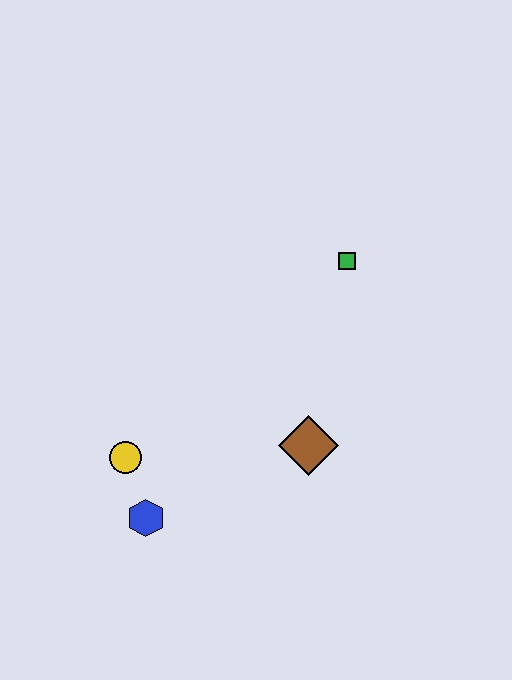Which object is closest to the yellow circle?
The blue hexagon is closest to the yellow circle.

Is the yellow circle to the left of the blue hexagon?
Yes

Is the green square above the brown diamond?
Yes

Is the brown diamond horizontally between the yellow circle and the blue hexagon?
No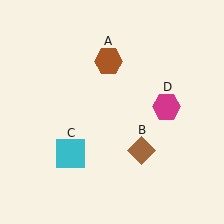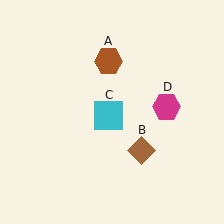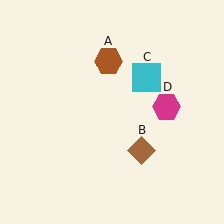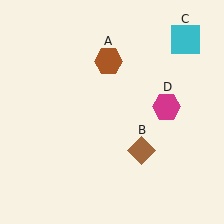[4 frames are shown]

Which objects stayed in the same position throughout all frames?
Brown hexagon (object A) and brown diamond (object B) and magenta hexagon (object D) remained stationary.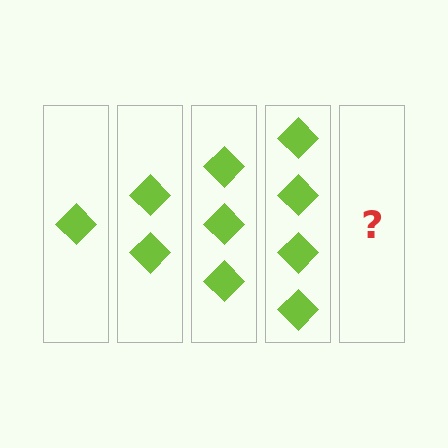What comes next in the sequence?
The next element should be 5 diamonds.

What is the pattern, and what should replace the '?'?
The pattern is that each step adds one more diamond. The '?' should be 5 diamonds.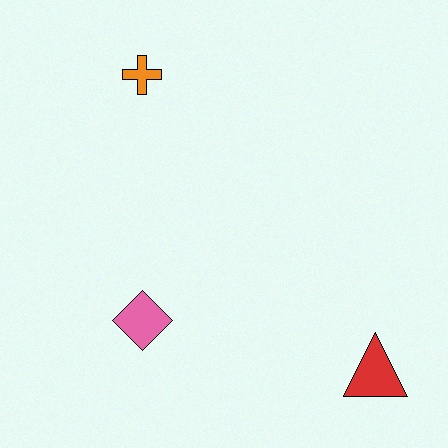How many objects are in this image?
There are 3 objects.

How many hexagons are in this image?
There are no hexagons.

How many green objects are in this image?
There are no green objects.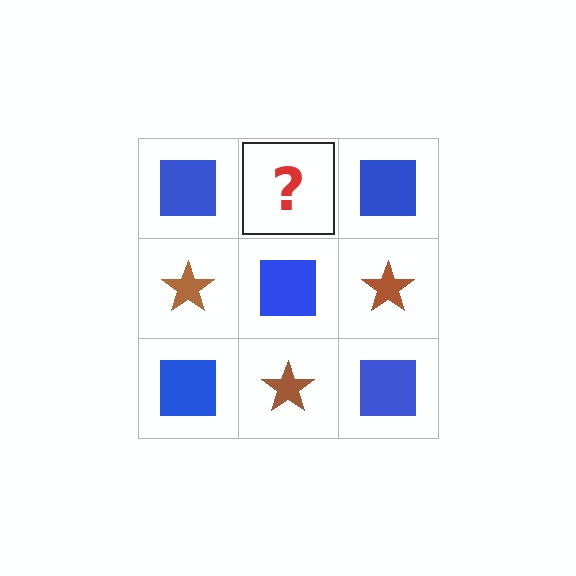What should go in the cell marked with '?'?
The missing cell should contain a brown star.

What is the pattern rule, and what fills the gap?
The rule is that it alternates blue square and brown star in a checkerboard pattern. The gap should be filled with a brown star.